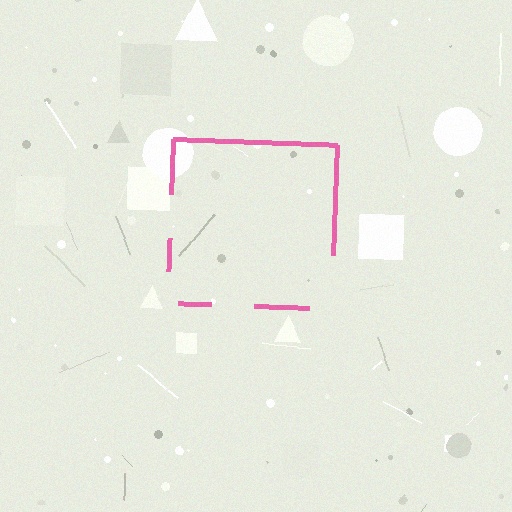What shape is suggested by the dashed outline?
The dashed outline suggests a square.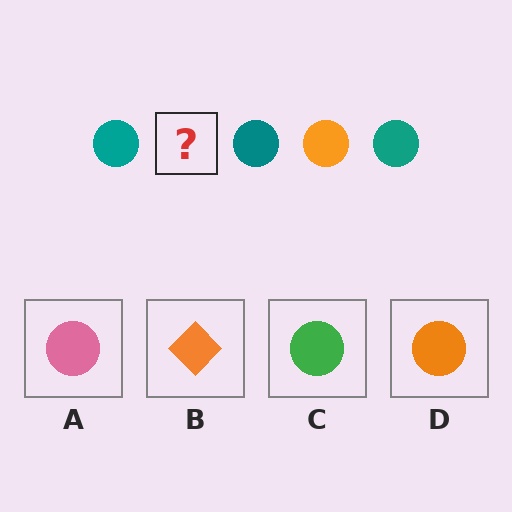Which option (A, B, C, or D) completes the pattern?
D.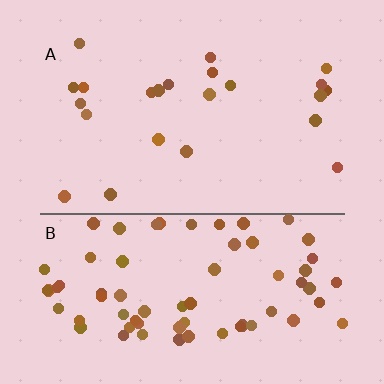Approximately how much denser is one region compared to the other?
Approximately 3.2× — region B over region A.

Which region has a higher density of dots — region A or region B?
B (the bottom).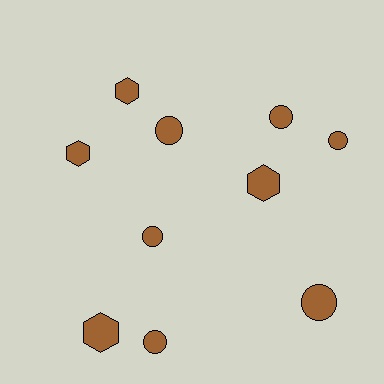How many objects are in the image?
There are 10 objects.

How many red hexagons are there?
There are no red hexagons.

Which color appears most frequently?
Brown, with 10 objects.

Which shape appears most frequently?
Circle, with 6 objects.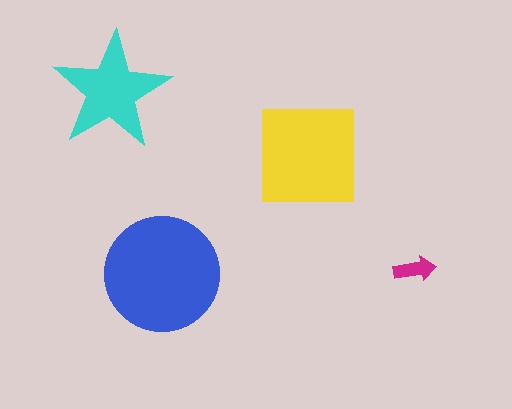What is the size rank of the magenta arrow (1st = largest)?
4th.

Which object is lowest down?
The blue circle is bottommost.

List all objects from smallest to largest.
The magenta arrow, the cyan star, the yellow square, the blue circle.